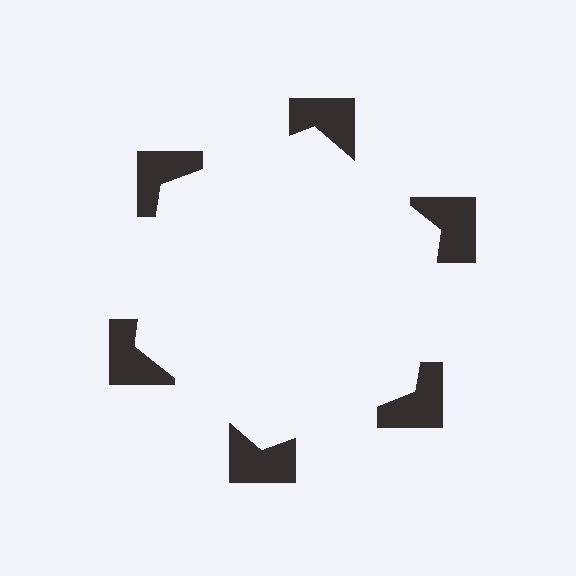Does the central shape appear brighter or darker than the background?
It typically appears slightly brighter than the background, even though no actual brightness change is drawn.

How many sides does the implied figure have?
6 sides.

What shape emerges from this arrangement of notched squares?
An illusory hexagon — its edges are inferred from the aligned wedge cuts in the notched squares, not physically drawn.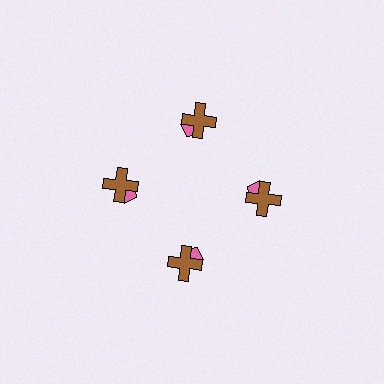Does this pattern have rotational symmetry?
Yes, this pattern has 4-fold rotational symmetry. It looks the same after rotating 90 degrees around the center.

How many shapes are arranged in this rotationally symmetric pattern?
There are 8 shapes, arranged in 4 groups of 2.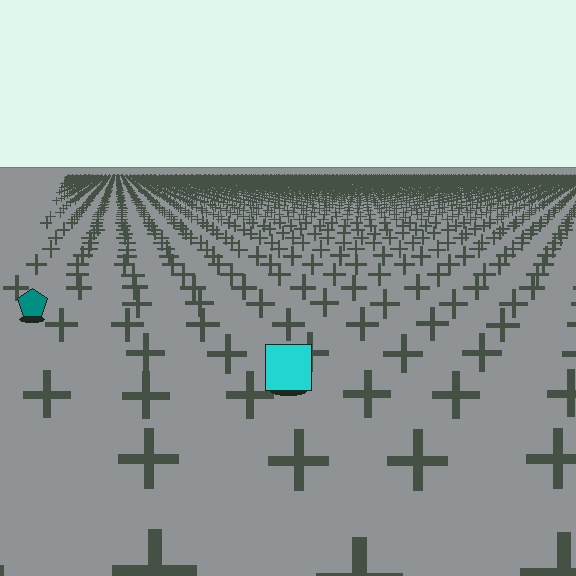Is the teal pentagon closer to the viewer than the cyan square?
No. The cyan square is closer — you can tell from the texture gradient: the ground texture is coarser near it.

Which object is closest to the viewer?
The cyan square is closest. The texture marks near it are larger and more spread out.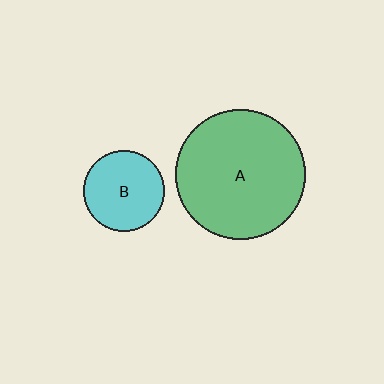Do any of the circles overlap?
No, none of the circles overlap.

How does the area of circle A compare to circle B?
Approximately 2.6 times.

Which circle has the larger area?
Circle A (green).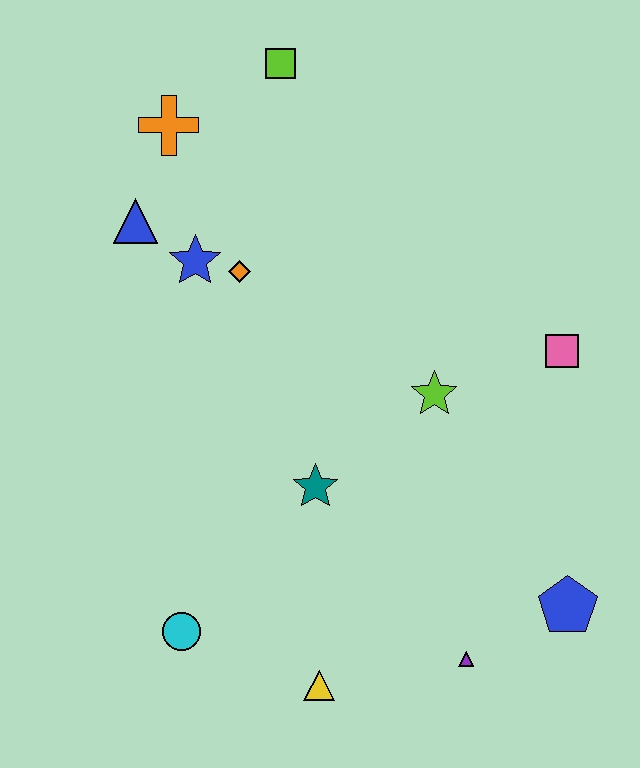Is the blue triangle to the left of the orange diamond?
Yes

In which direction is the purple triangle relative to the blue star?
The purple triangle is below the blue star.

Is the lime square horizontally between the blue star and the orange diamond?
No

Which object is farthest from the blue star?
The blue pentagon is farthest from the blue star.